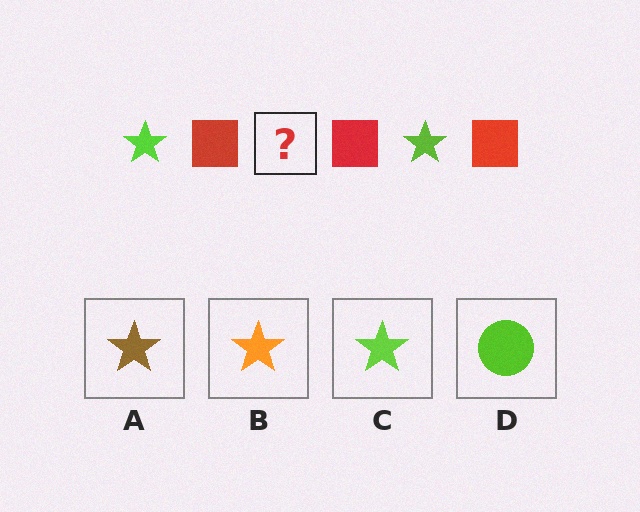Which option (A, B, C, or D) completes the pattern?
C.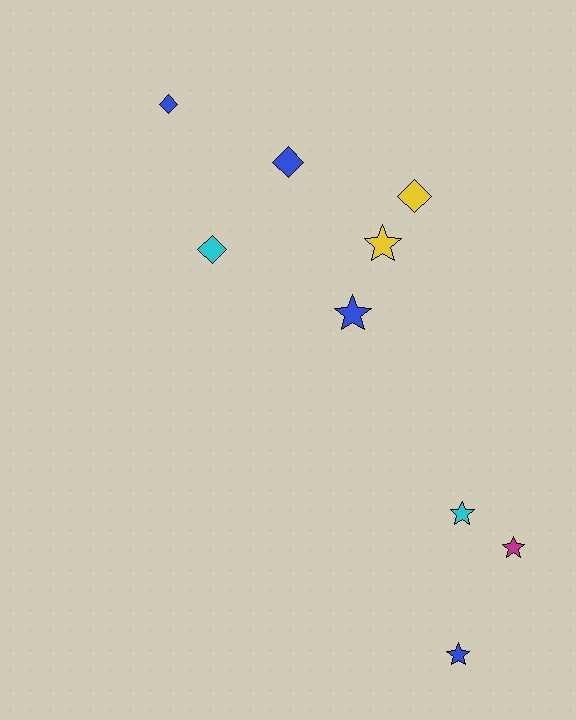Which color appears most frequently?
Blue, with 4 objects.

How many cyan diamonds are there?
There is 1 cyan diamond.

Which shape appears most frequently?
Star, with 5 objects.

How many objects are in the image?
There are 9 objects.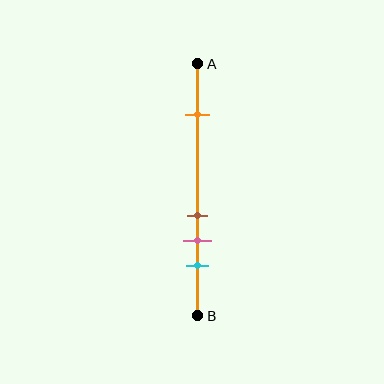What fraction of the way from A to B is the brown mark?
The brown mark is approximately 60% (0.6) of the way from A to B.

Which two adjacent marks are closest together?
The brown and pink marks are the closest adjacent pair.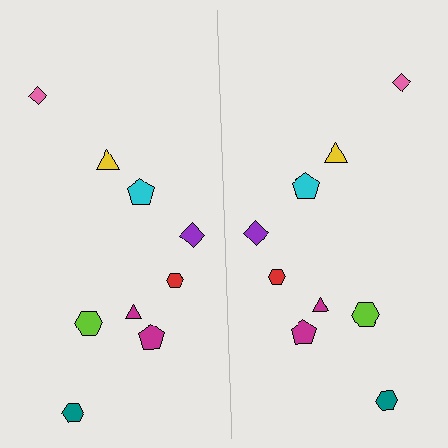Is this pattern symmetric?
Yes, this pattern has bilateral (reflection) symmetry.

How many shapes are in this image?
There are 18 shapes in this image.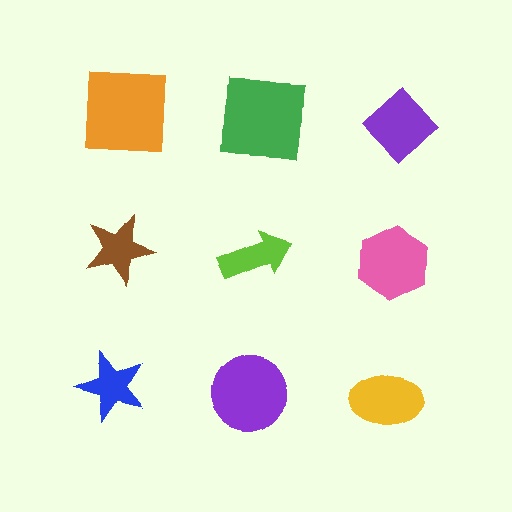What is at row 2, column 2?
A lime arrow.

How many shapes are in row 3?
3 shapes.